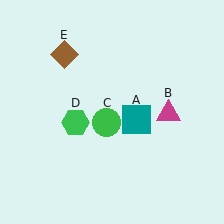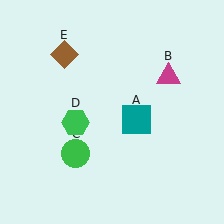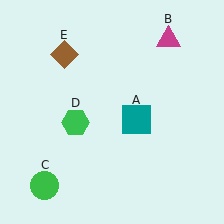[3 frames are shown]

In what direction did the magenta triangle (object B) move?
The magenta triangle (object B) moved up.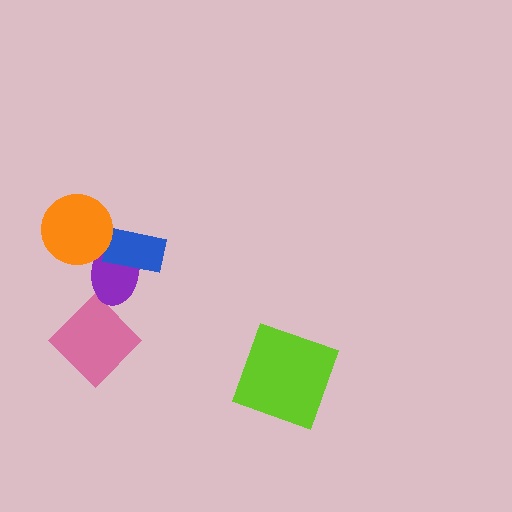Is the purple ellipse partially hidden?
Yes, it is partially covered by another shape.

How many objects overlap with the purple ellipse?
3 objects overlap with the purple ellipse.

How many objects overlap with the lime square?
0 objects overlap with the lime square.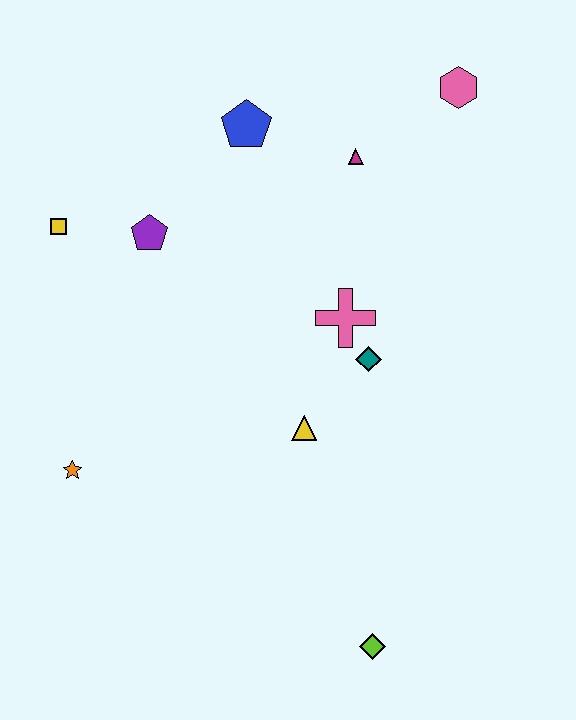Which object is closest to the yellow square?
The purple pentagon is closest to the yellow square.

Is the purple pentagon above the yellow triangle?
Yes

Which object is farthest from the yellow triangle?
The pink hexagon is farthest from the yellow triangle.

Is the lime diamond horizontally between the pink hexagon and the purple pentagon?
Yes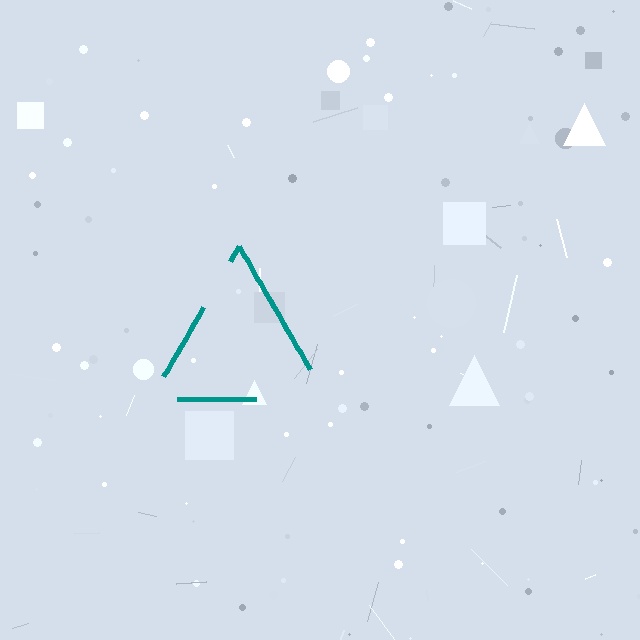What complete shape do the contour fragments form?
The contour fragments form a triangle.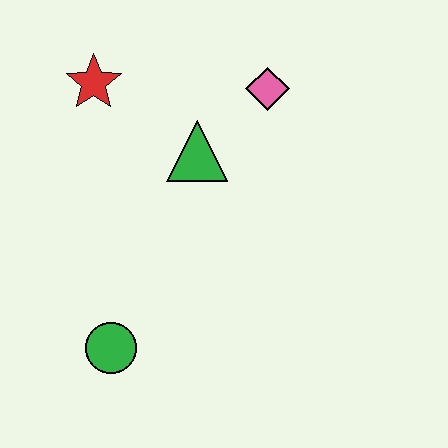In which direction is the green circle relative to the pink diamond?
The green circle is below the pink diamond.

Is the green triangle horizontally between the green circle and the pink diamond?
Yes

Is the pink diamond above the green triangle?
Yes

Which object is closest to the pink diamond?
The green triangle is closest to the pink diamond.